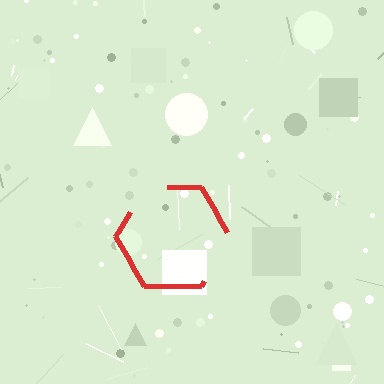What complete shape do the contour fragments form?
The contour fragments form a hexagon.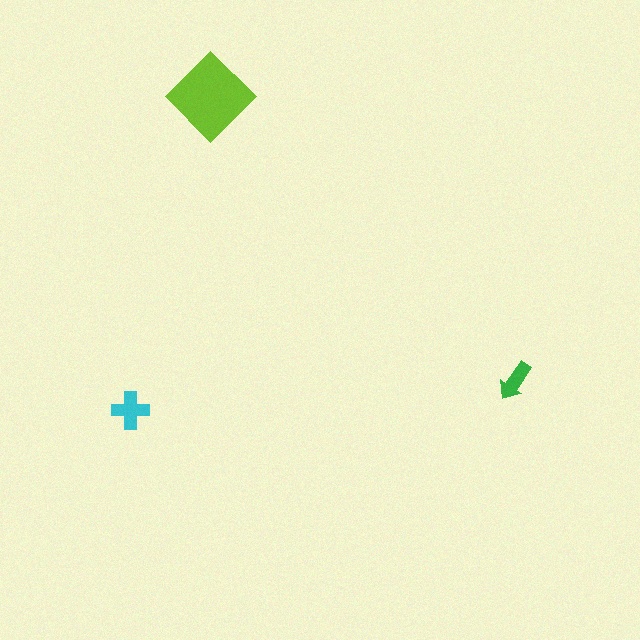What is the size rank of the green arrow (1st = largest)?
3rd.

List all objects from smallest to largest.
The green arrow, the cyan cross, the lime diamond.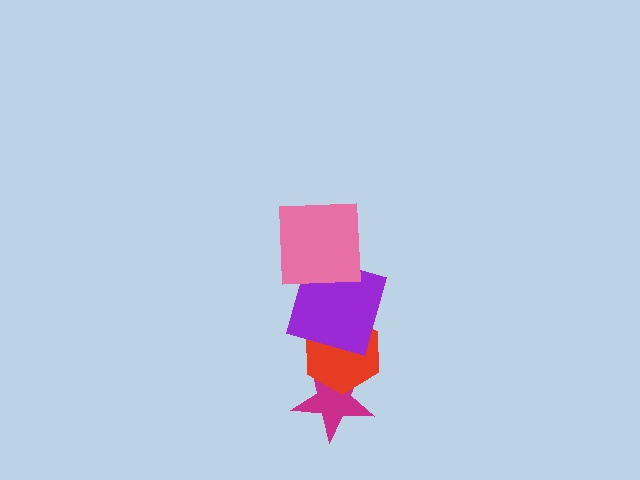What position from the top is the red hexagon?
The red hexagon is 3rd from the top.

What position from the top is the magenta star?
The magenta star is 4th from the top.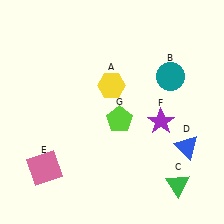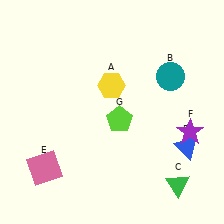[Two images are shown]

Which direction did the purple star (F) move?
The purple star (F) moved right.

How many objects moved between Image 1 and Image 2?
1 object moved between the two images.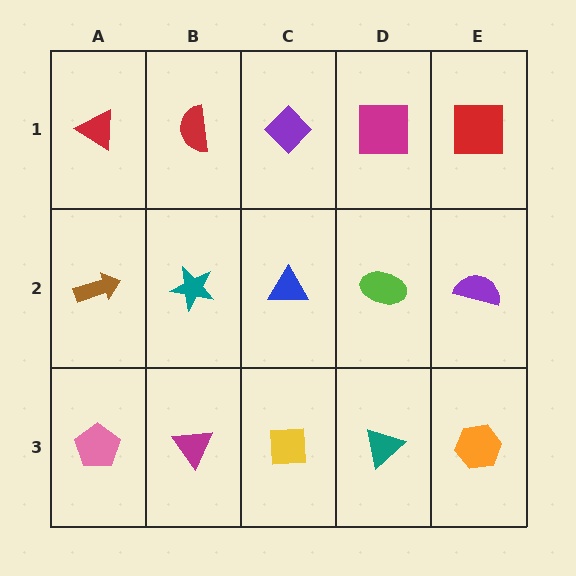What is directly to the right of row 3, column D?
An orange hexagon.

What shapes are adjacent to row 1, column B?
A teal star (row 2, column B), a red triangle (row 1, column A), a purple diamond (row 1, column C).